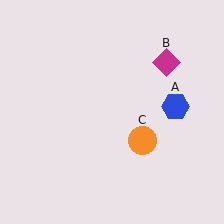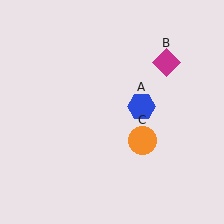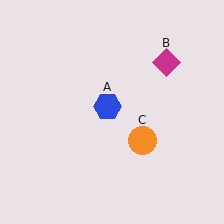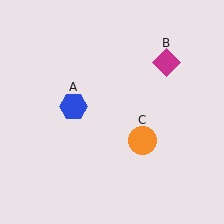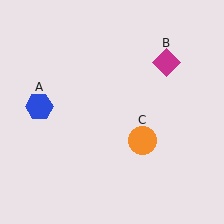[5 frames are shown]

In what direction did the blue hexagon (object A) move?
The blue hexagon (object A) moved left.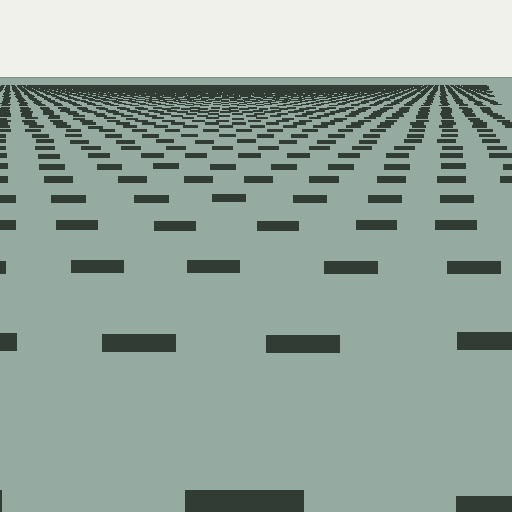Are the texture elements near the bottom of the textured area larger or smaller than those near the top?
Larger. Near the bottom, elements are closer to the viewer and appear at a bigger on-screen size.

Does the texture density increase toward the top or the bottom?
Density increases toward the top.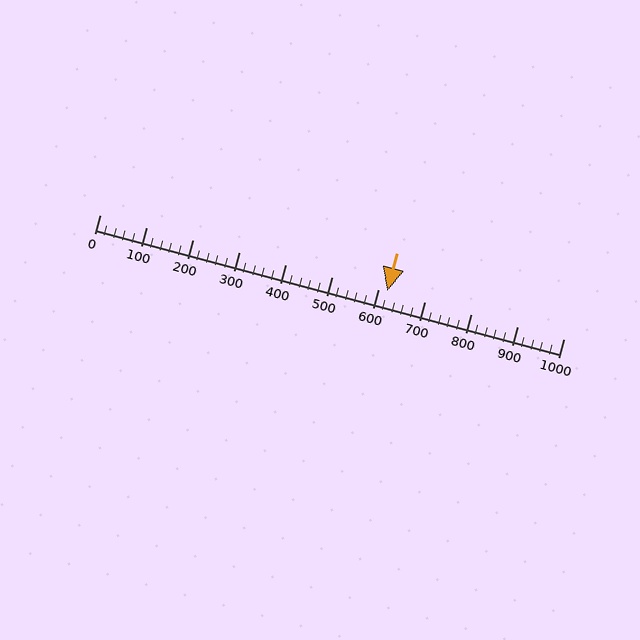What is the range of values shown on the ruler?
The ruler shows values from 0 to 1000.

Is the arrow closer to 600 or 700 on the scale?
The arrow is closer to 600.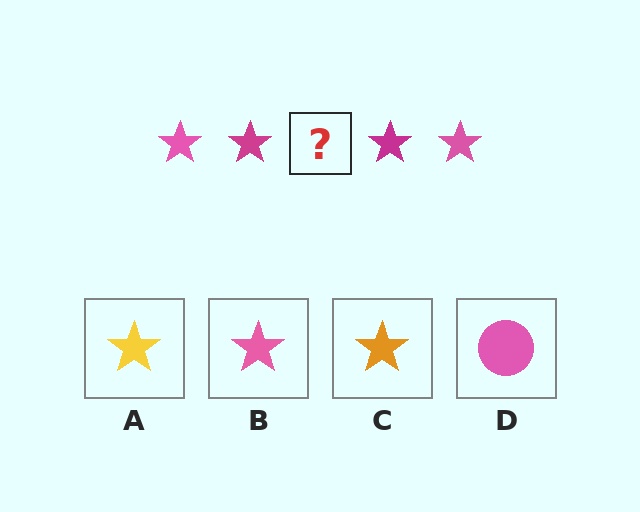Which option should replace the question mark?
Option B.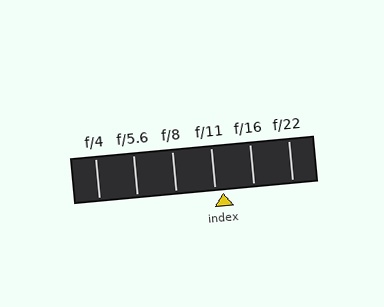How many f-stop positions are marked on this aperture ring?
There are 6 f-stop positions marked.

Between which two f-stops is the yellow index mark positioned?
The index mark is between f/11 and f/16.